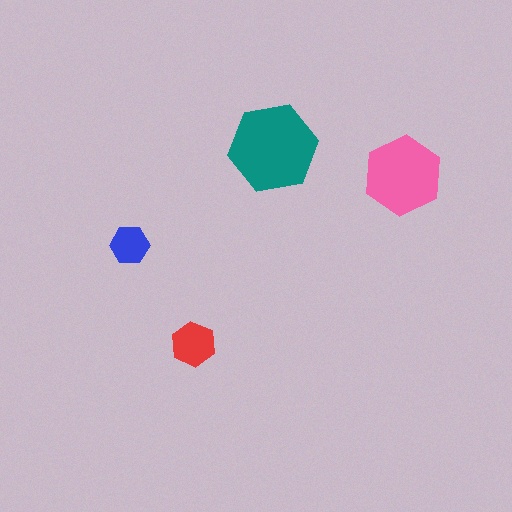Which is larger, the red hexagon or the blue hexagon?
The red one.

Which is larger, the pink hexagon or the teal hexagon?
The teal one.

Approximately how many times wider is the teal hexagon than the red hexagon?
About 2 times wider.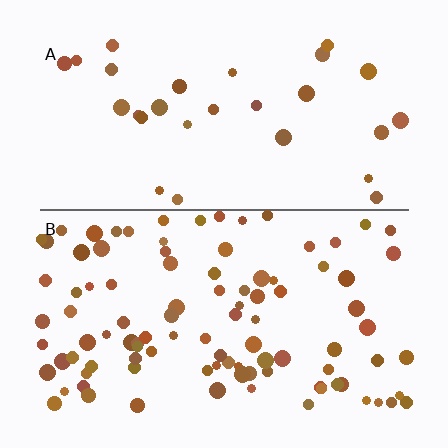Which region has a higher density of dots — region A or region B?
B (the bottom).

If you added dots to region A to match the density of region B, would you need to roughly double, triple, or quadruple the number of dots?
Approximately triple.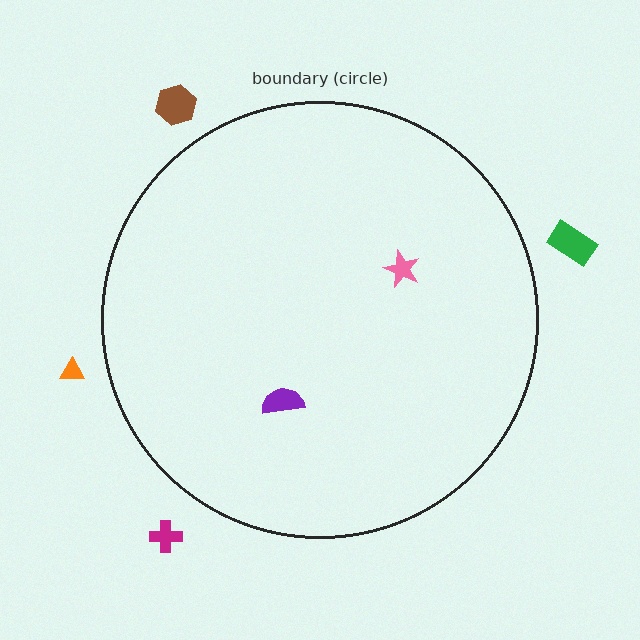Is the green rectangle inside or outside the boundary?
Outside.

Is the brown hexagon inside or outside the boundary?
Outside.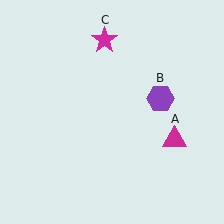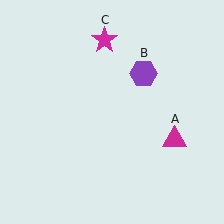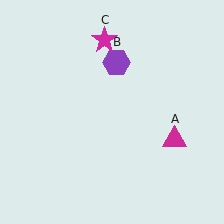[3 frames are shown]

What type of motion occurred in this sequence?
The purple hexagon (object B) rotated counterclockwise around the center of the scene.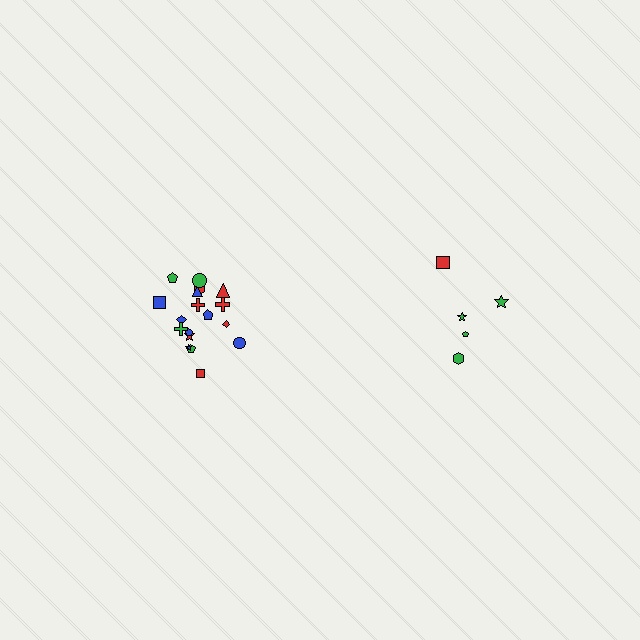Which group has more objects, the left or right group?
The left group.